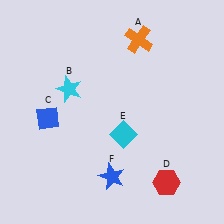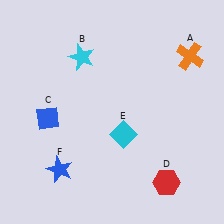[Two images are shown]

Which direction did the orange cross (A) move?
The orange cross (A) moved right.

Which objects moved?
The objects that moved are: the orange cross (A), the cyan star (B), the blue star (F).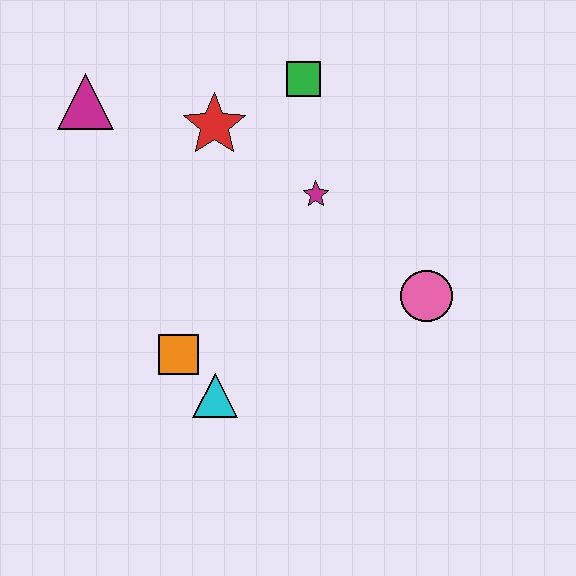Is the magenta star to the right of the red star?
Yes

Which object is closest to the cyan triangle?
The orange square is closest to the cyan triangle.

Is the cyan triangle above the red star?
No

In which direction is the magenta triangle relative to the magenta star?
The magenta triangle is to the left of the magenta star.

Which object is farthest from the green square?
The cyan triangle is farthest from the green square.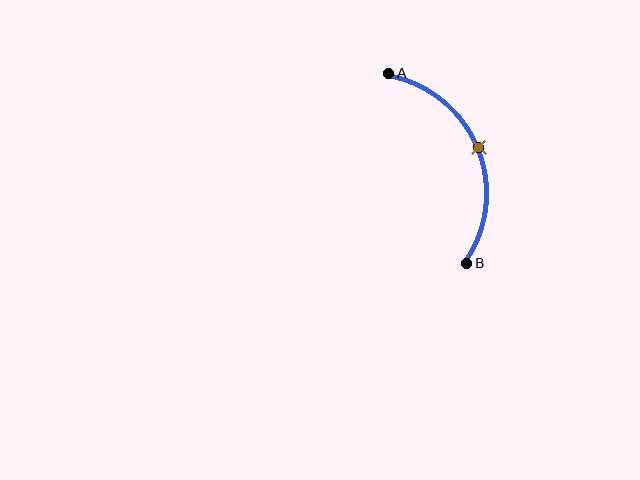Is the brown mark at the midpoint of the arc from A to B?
Yes. The brown mark lies on the arc at equal arc-length from both A and B — it is the arc midpoint.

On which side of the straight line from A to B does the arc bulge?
The arc bulges to the right of the straight line connecting A and B.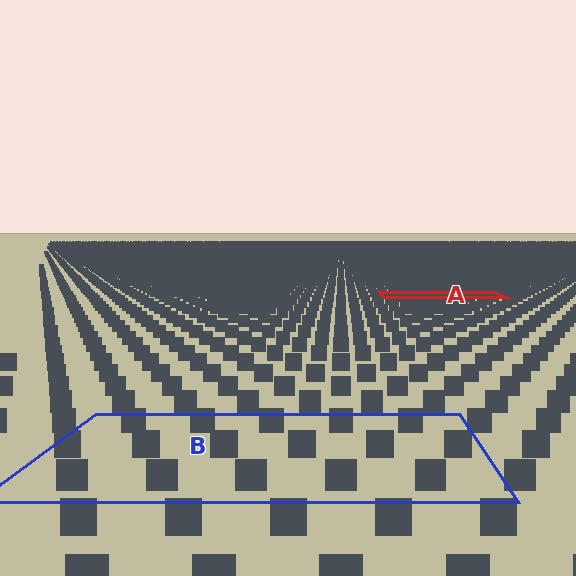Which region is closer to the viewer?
Region B is closer. The texture elements there are larger and more spread out.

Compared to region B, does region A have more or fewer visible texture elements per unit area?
Region A has more texture elements per unit area — they are packed more densely because it is farther away.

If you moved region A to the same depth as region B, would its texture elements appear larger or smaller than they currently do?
They would appear larger. At a closer depth, the same texture elements are projected at a bigger on-screen size.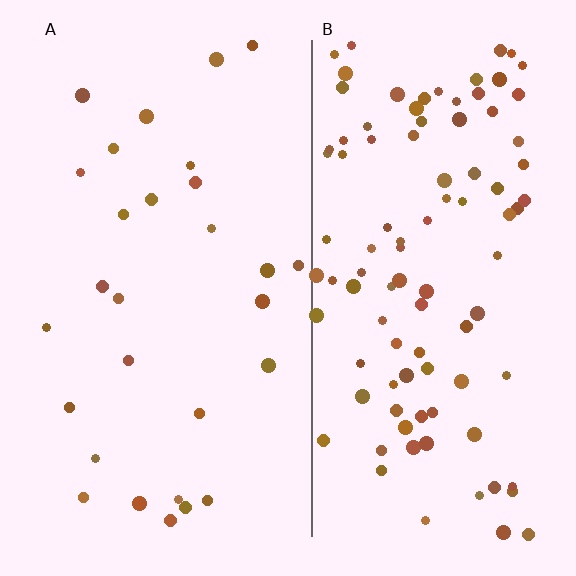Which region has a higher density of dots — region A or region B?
B (the right).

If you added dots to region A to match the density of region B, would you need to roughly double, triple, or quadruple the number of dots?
Approximately quadruple.